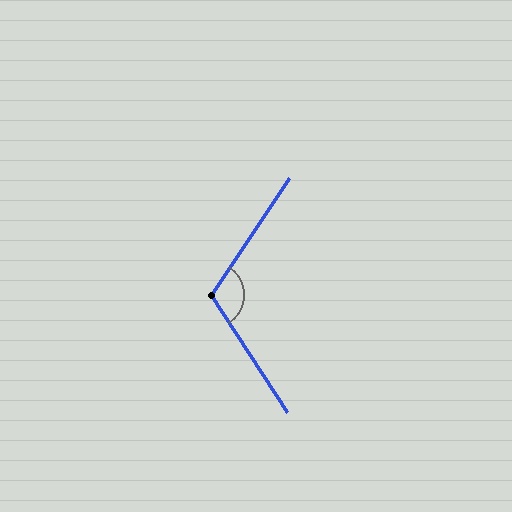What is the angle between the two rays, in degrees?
Approximately 113 degrees.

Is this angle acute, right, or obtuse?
It is obtuse.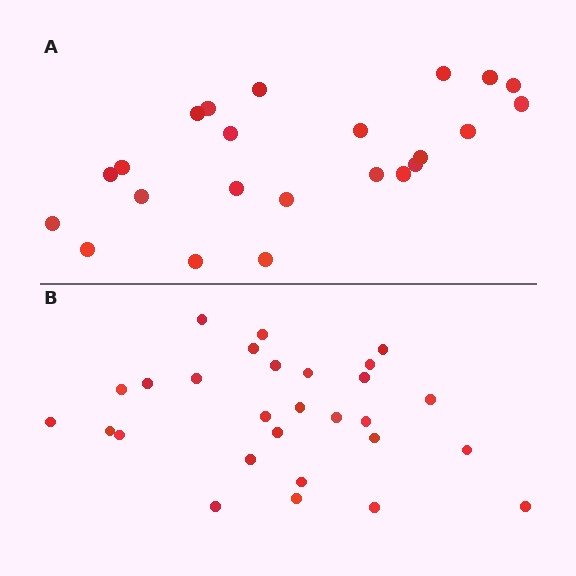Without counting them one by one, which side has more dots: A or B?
Region B (the bottom region) has more dots.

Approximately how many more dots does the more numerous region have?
Region B has about 5 more dots than region A.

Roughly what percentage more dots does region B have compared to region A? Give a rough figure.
About 20% more.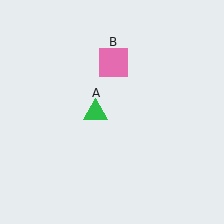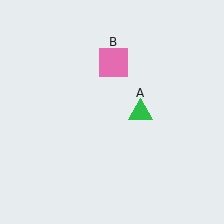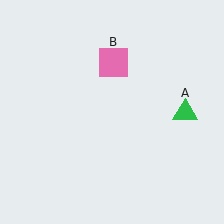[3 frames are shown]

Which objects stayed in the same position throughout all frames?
Pink square (object B) remained stationary.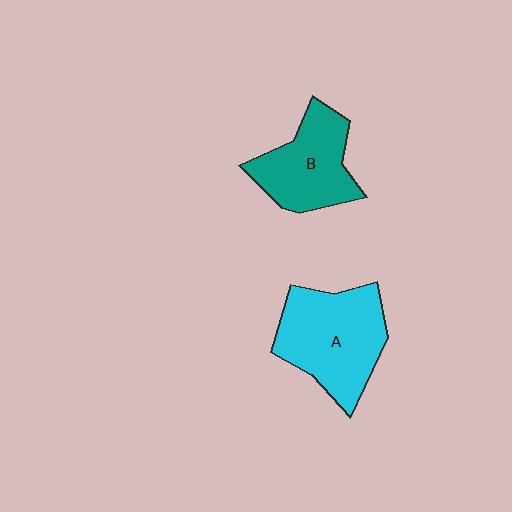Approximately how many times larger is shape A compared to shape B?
Approximately 1.3 times.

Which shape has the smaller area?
Shape B (teal).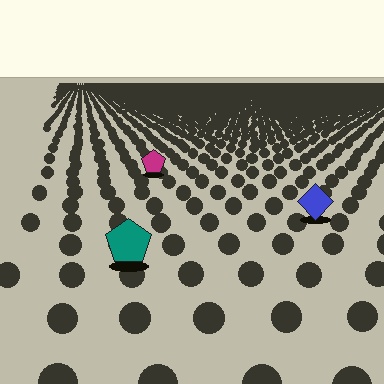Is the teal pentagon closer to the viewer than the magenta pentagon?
Yes. The teal pentagon is closer — you can tell from the texture gradient: the ground texture is coarser near it.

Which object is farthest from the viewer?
The magenta pentagon is farthest from the viewer. It appears smaller and the ground texture around it is denser.